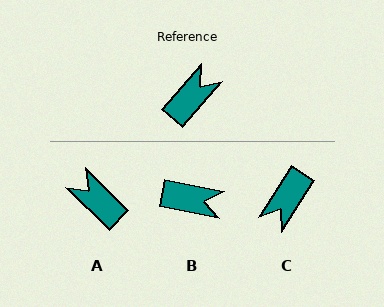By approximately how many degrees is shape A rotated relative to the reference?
Approximately 87 degrees counter-clockwise.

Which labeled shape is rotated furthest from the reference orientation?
C, about 171 degrees away.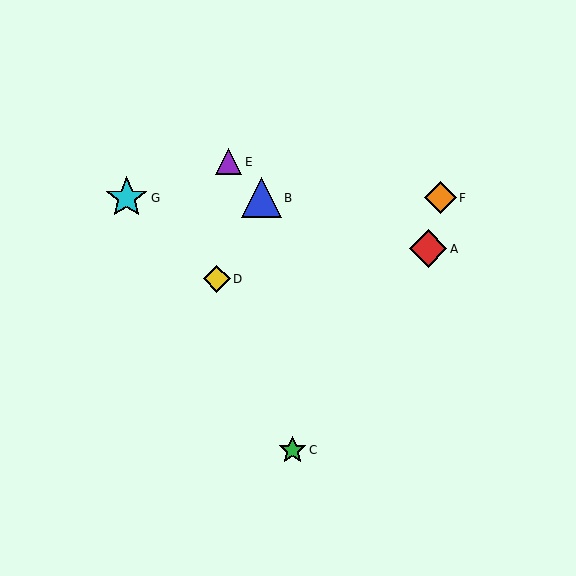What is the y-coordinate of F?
Object F is at y≈198.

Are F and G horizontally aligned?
Yes, both are at y≈198.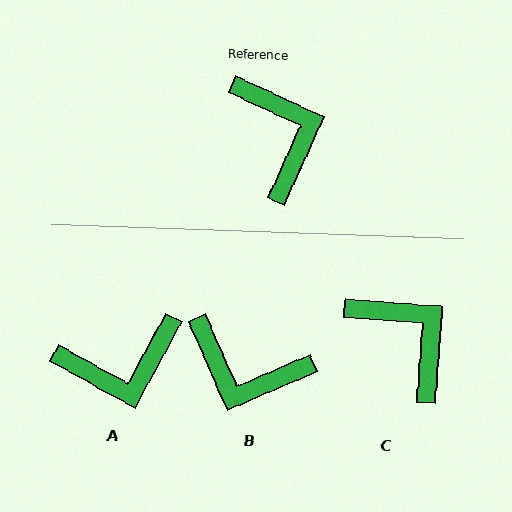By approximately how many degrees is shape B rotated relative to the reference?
Approximately 132 degrees clockwise.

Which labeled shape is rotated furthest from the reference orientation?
B, about 132 degrees away.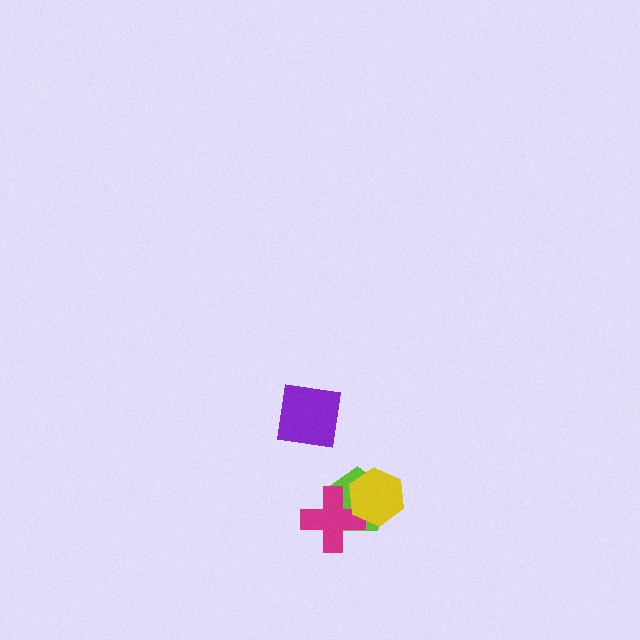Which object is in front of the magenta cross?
The yellow hexagon is in front of the magenta cross.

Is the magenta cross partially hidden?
Yes, it is partially covered by another shape.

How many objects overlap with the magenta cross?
2 objects overlap with the magenta cross.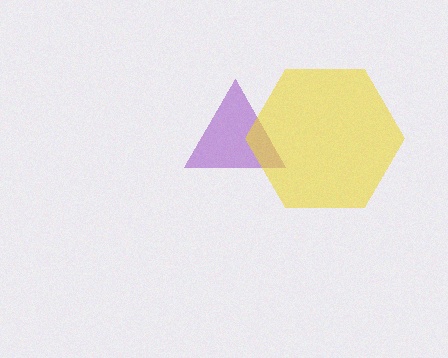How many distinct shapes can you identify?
There are 2 distinct shapes: a purple triangle, a yellow hexagon.